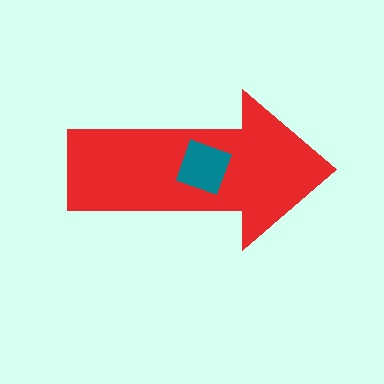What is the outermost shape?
The red arrow.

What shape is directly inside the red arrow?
The teal diamond.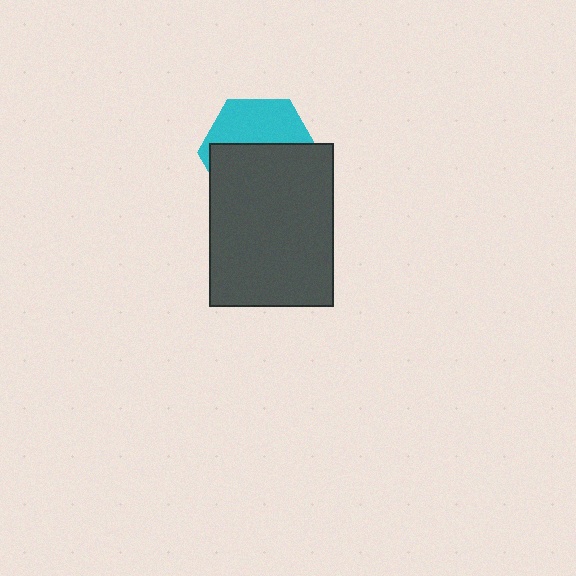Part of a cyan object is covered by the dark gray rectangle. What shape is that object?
It is a hexagon.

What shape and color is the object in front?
The object in front is a dark gray rectangle.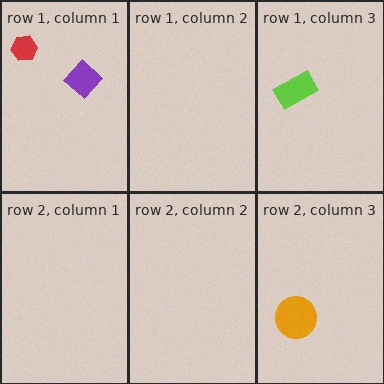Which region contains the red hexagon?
The row 1, column 1 region.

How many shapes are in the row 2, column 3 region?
1.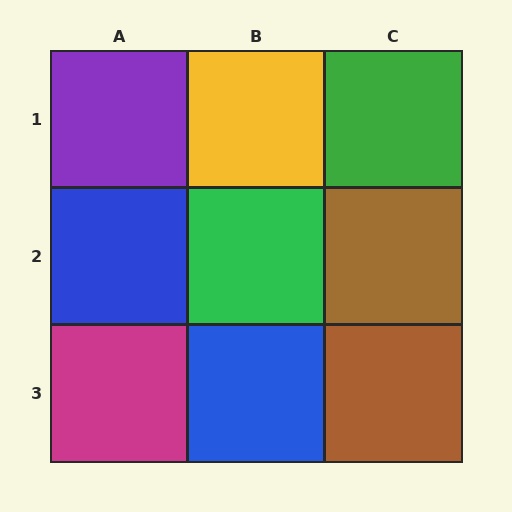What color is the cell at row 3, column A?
Magenta.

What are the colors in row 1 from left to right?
Purple, yellow, green.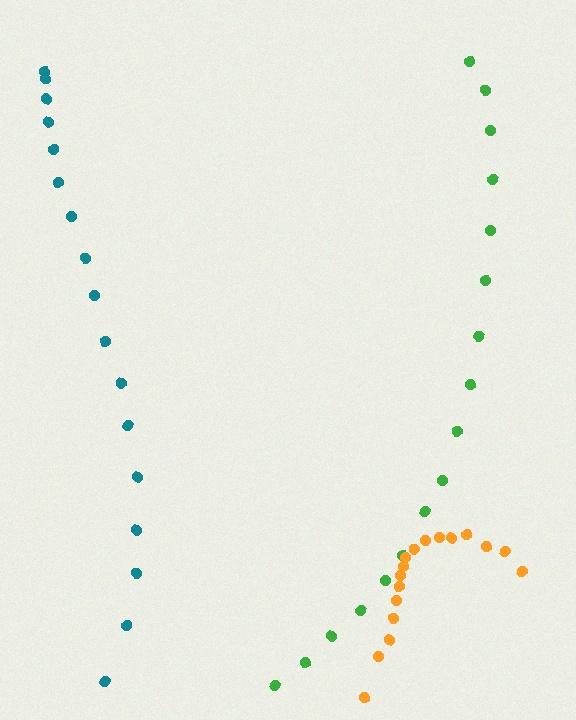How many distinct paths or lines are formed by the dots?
There are 3 distinct paths.